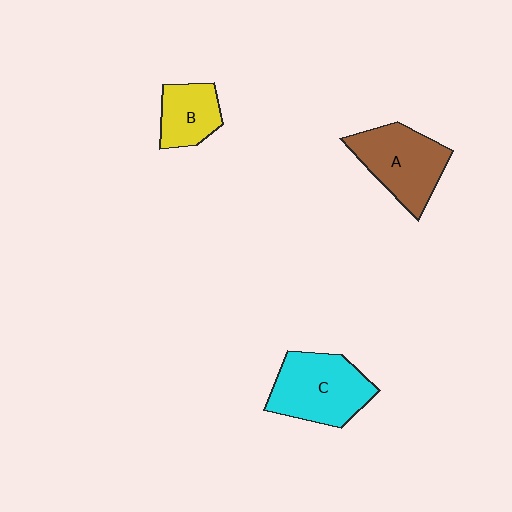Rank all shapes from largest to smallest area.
From largest to smallest: C (cyan), A (brown), B (yellow).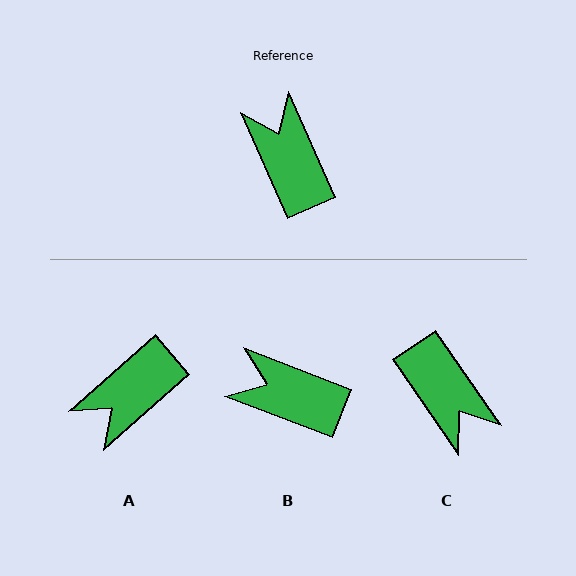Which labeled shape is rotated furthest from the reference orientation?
C, about 169 degrees away.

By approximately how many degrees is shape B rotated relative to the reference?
Approximately 45 degrees counter-clockwise.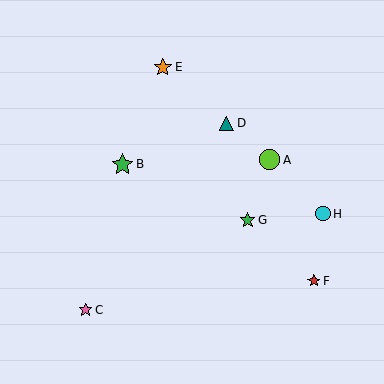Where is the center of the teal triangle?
The center of the teal triangle is at (226, 123).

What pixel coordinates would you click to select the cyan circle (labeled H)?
Click at (323, 214) to select the cyan circle H.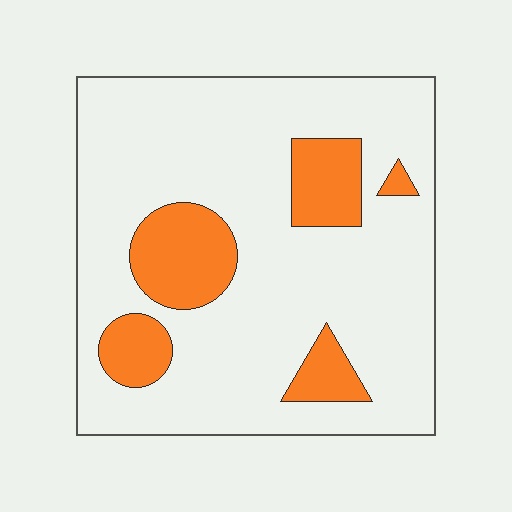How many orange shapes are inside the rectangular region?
5.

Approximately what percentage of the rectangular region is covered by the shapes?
Approximately 20%.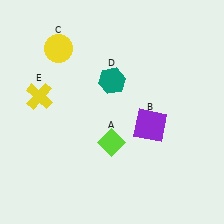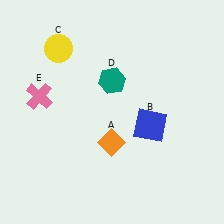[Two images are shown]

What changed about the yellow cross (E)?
In Image 1, E is yellow. In Image 2, it changed to pink.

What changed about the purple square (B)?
In Image 1, B is purple. In Image 2, it changed to blue.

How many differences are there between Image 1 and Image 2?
There are 3 differences between the two images.